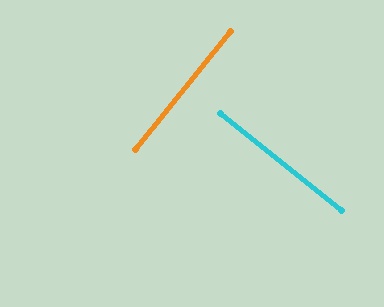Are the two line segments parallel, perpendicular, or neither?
Perpendicular — they meet at approximately 90°.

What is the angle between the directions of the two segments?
Approximately 90 degrees.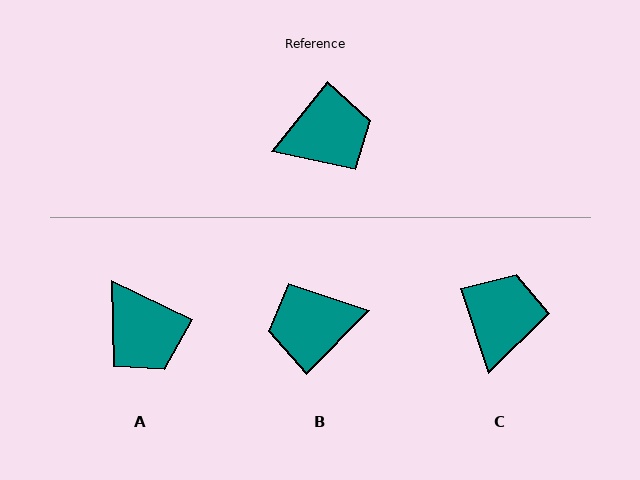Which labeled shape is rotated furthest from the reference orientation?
B, about 174 degrees away.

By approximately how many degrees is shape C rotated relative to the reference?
Approximately 57 degrees counter-clockwise.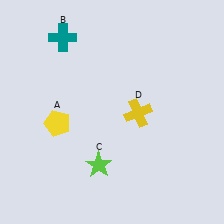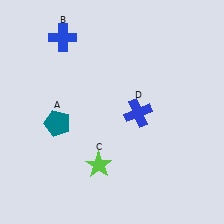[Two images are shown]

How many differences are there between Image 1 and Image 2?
There are 3 differences between the two images.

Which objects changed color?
A changed from yellow to teal. B changed from teal to blue. D changed from yellow to blue.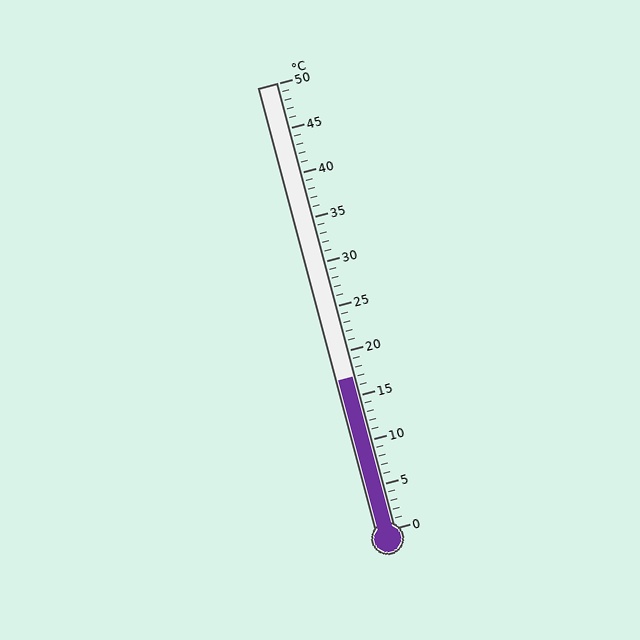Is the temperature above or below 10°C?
The temperature is above 10°C.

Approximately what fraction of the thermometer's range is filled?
The thermometer is filled to approximately 35% of its range.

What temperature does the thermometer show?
The thermometer shows approximately 17°C.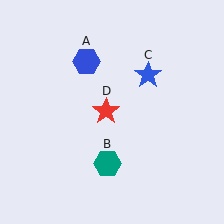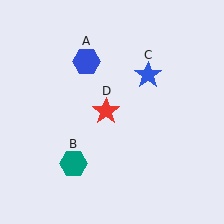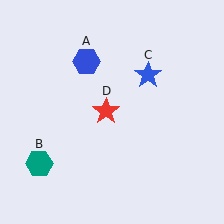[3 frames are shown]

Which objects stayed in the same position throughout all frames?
Blue hexagon (object A) and blue star (object C) and red star (object D) remained stationary.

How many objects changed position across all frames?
1 object changed position: teal hexagon (object B).